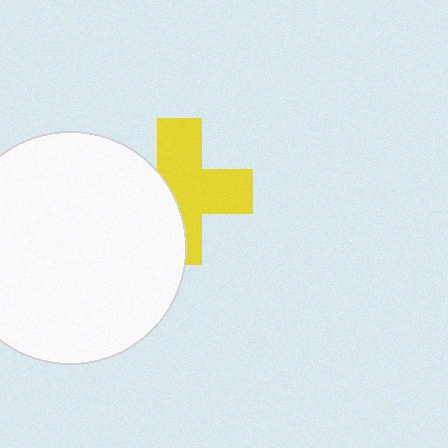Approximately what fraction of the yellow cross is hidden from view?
Roughly 40% of the yellow cross is hidden behind the white circle.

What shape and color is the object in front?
The object in front is a white circle.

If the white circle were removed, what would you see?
You would see the complete yellow cross.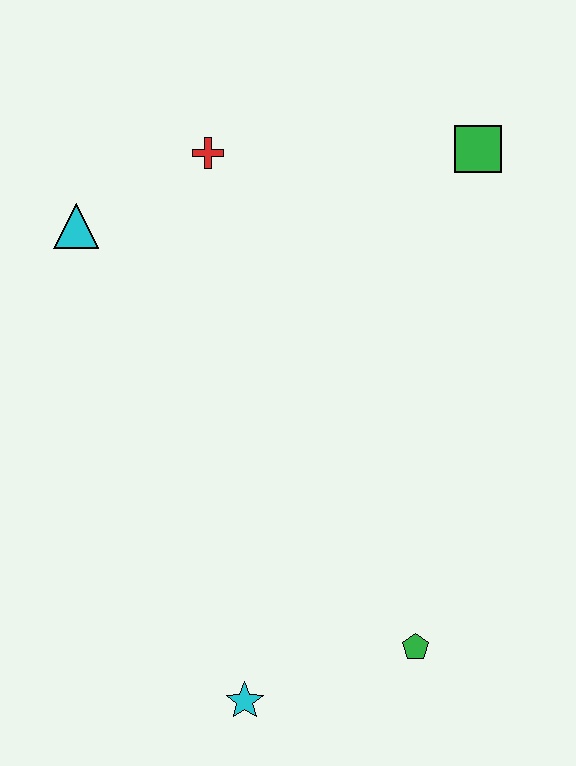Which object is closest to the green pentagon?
The cyan star is closest to the green pentagon.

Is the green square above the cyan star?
Yes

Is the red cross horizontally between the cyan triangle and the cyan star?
Yes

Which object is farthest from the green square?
The cyan star is farthest from the green square.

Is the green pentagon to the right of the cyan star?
Yes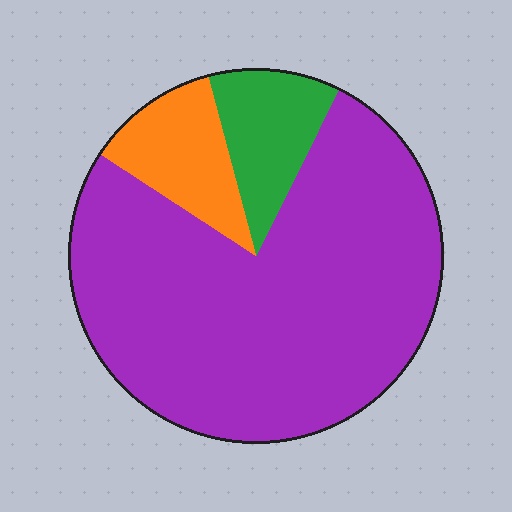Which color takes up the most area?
Purple, at roughly 75%.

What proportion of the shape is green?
Green takes up less than a sixth of the shape.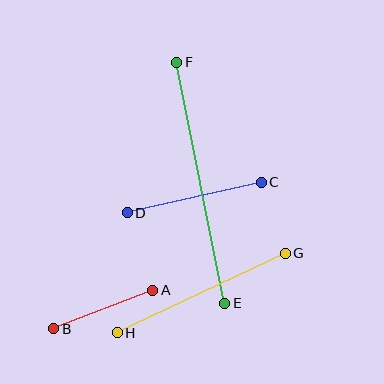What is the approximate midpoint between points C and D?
The midpoint is at approximately (194, 198) pixels.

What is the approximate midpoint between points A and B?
The midpoint is at approximately (103, 310) pixels.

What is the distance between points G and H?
The distance is approximately 185 pixels.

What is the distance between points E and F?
The distance is approximately 246 pixels.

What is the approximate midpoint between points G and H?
The midpoint is at approximately (201, 293) pixels.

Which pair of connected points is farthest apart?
Points E and F are farthest apart.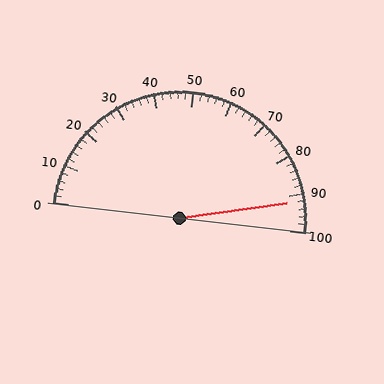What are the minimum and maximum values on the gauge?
The gauge ranges from 0 to 100.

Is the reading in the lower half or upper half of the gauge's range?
The reading is in the upper half of the range (0 to 100).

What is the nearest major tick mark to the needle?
The nearest major tick mark is 90.